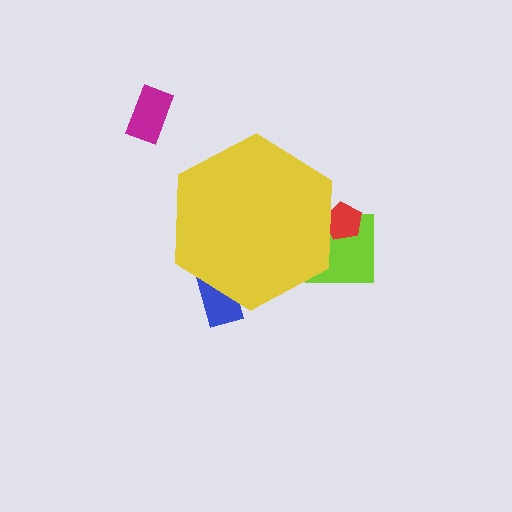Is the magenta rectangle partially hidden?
No, the magenta rectangle is fully visible.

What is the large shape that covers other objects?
A yellow hexagon.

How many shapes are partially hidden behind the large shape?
3 shapes are partially hidden.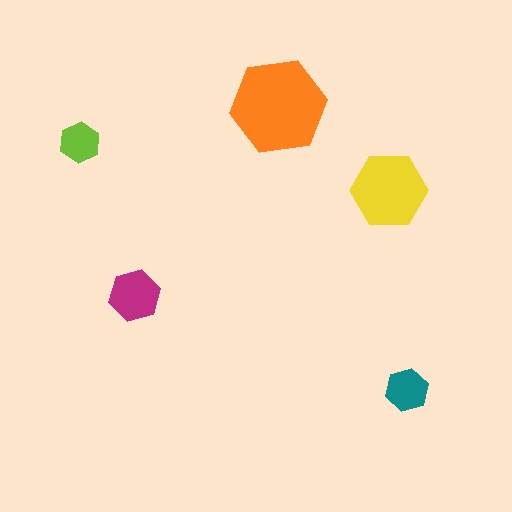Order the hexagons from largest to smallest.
the orange one, the yellow one, the magenta one, the teal one, the lime one.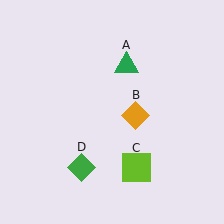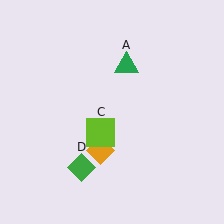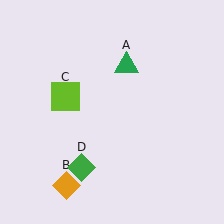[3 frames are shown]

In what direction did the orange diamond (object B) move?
The orange diamond (object B) moved down and to the left.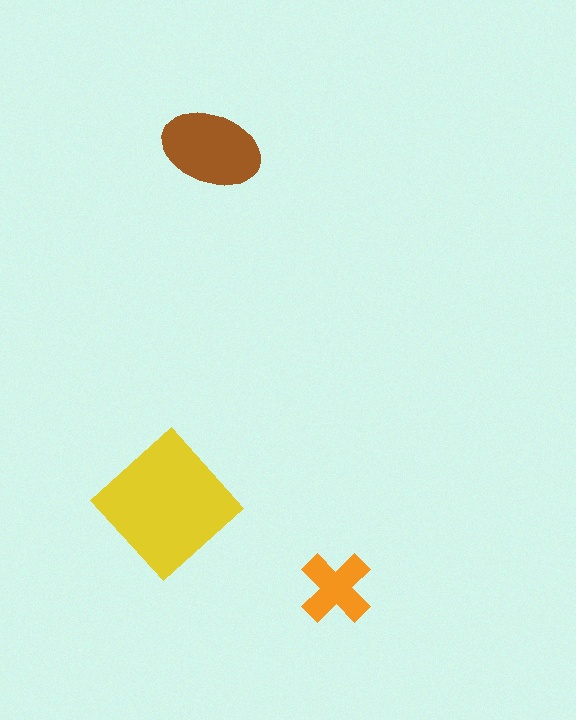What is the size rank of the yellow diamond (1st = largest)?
1st.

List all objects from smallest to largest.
The orange cross, the brown ellipse, the yellow diamond.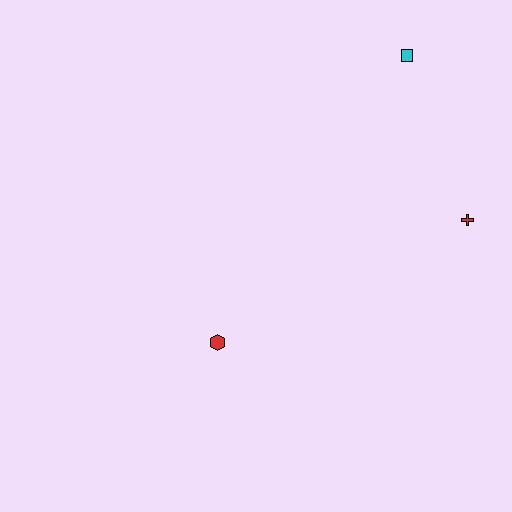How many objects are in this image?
There are 3 objects.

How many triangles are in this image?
There are no triangles.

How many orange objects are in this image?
There are no orange objects.